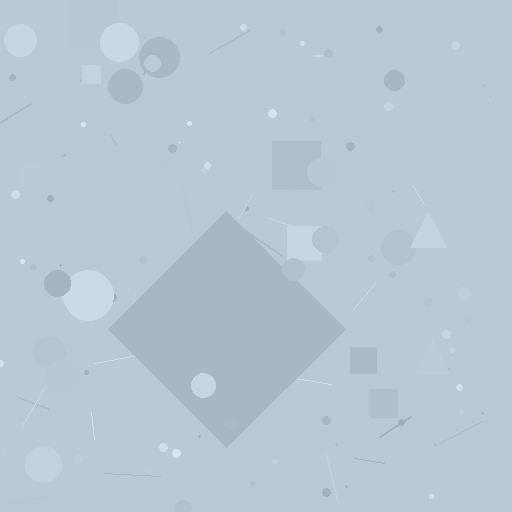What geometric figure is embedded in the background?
A diamond is embedded in the background.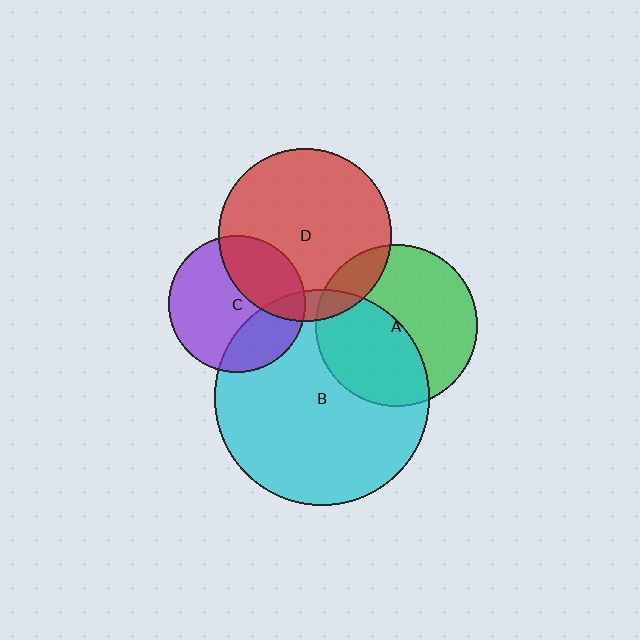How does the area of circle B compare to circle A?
Approximately 1.8 times.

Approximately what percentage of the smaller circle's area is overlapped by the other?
Approximately 25%.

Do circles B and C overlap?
Yes.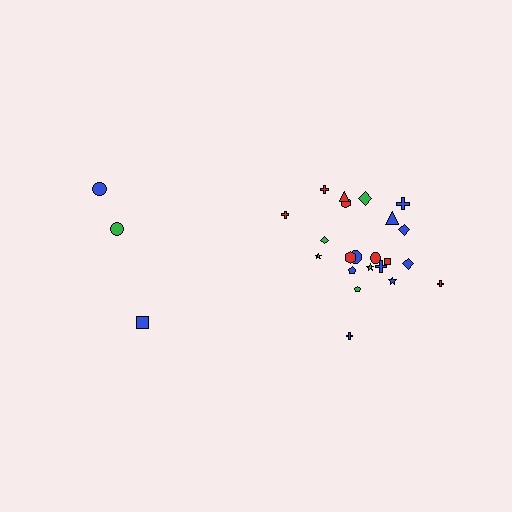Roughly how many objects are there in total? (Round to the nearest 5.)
Roughly 25 objects in total.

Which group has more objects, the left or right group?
The right group.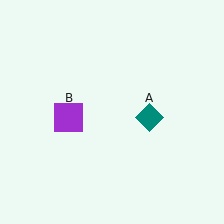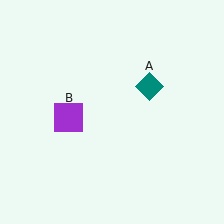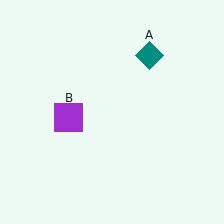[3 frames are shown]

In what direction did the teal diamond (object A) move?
The teal diamond (object A) moved up.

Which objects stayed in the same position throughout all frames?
Purple square (object B) remained stationary.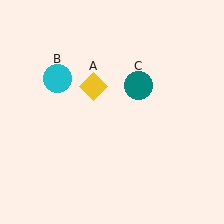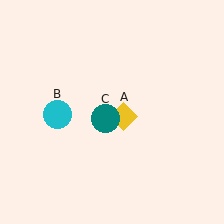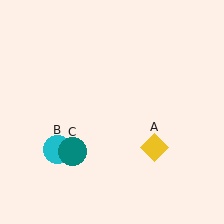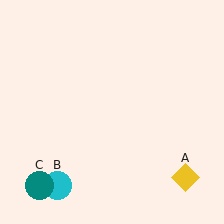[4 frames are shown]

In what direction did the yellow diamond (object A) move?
The yellow diamond (object A) moved down and to the right.